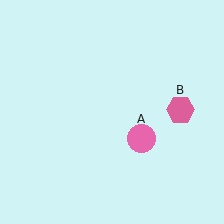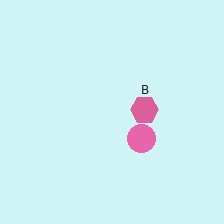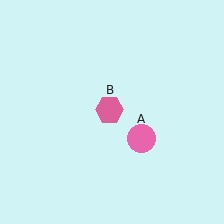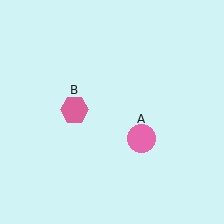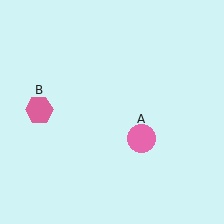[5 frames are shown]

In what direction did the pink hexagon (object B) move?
The pink hexagon (object B) moved left.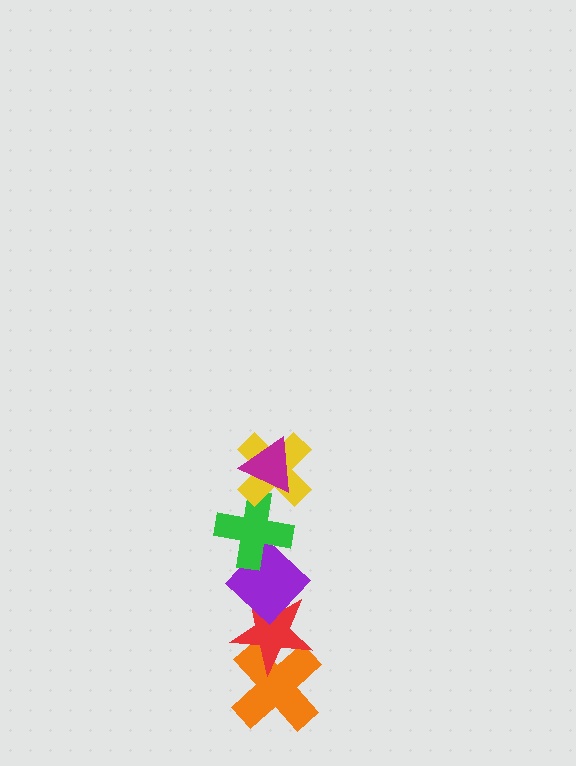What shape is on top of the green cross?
The yellow cross is on top of the green cross.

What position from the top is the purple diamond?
The purple diamond is 4th from the top.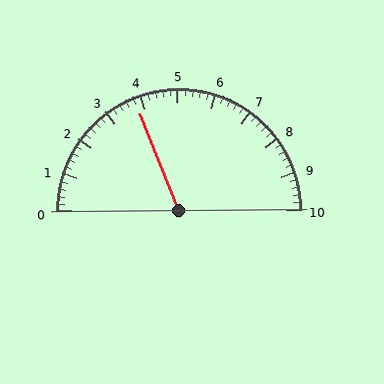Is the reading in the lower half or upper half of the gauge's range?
The reading is in the lower half of the range (0 to 10).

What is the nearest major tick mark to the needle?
The nearest major tick mark is 4.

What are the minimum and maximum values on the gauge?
The gauge ranges from 0 to 10.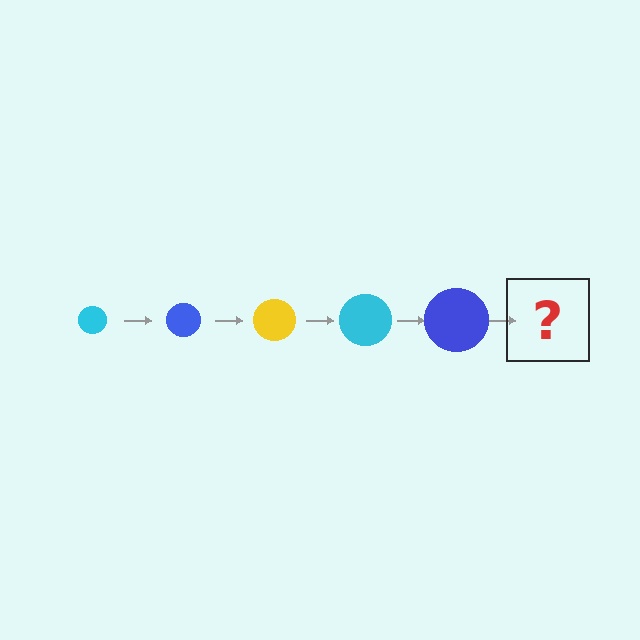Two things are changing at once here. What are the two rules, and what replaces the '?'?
The two rules are that the circle grows larger each step and the color cycles through cyan, blue, and yellow. The '?' should be a yellow circle, larger than the previous one.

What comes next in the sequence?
The next element should be a yellow circle, larger than the previous one.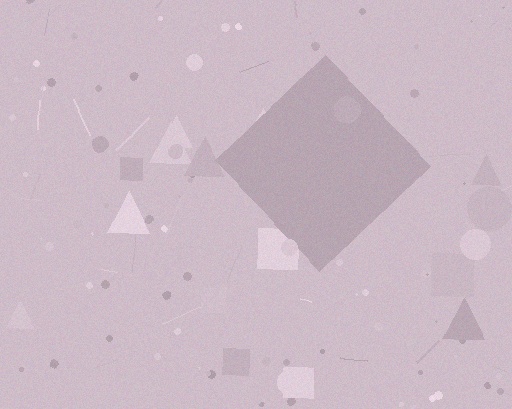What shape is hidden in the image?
A diamond is hidden in the image.